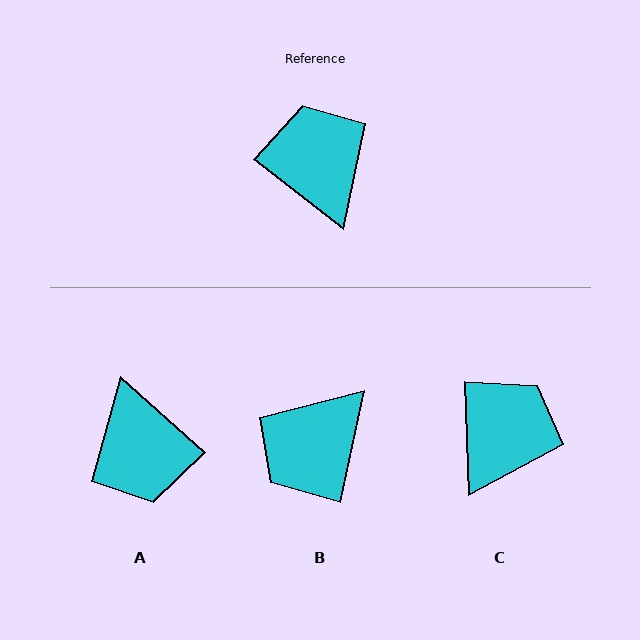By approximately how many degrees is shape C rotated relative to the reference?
Approximately 50 degrees clockwise.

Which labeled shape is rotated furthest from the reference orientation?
A, about 177 degrees away.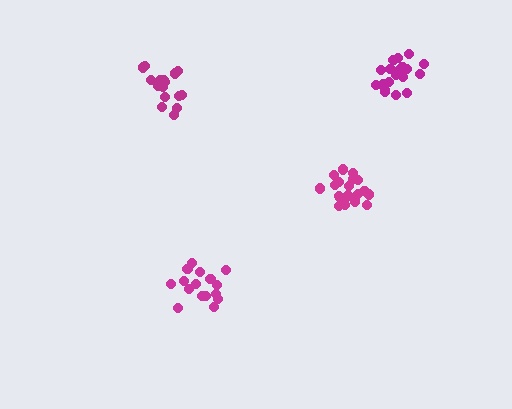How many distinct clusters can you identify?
There are 4 distinct clusters.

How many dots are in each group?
Group 1: 20 dots, Group 2: 16 dots, Group 3: 20 dots, Group 4: 16 dots (72 total).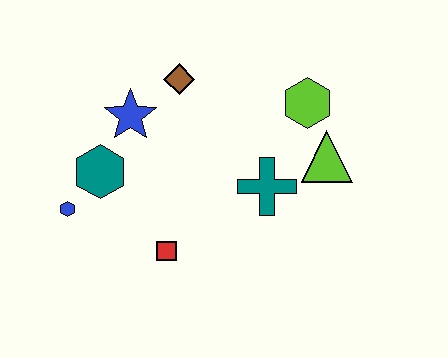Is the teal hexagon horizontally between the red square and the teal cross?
No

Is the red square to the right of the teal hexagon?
Yes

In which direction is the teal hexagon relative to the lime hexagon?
The teal hexagon is to the left of the lime hexagon.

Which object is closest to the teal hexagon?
The blue hexagon is closest to the teal hexagon.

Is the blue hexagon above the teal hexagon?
No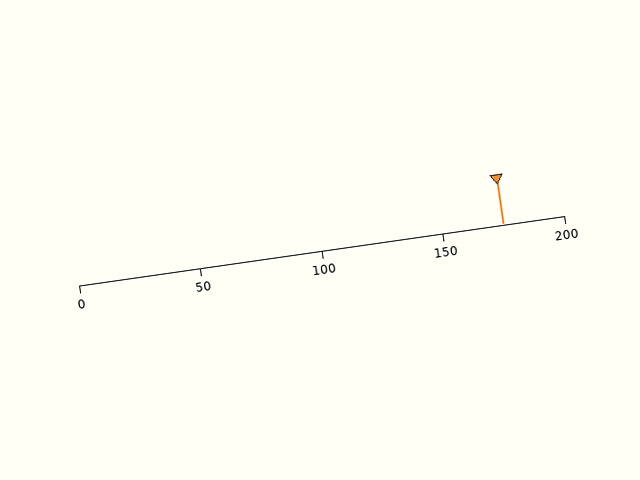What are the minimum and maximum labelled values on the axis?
The axis runs from 0 to 200.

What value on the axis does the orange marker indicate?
The marker indicates approximately 175.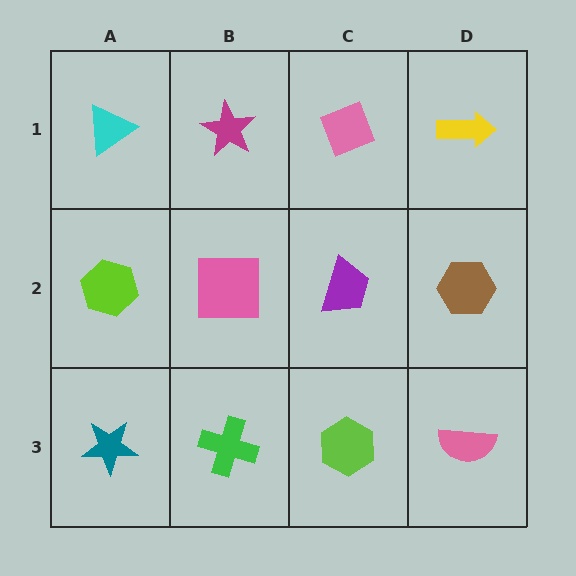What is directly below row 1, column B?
A pink square.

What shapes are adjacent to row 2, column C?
A pink diamond (row 1, column C), a lime hexagon (row 3, column C), a pink square (row 2, column B), a brown hexagon (row 2, column D).